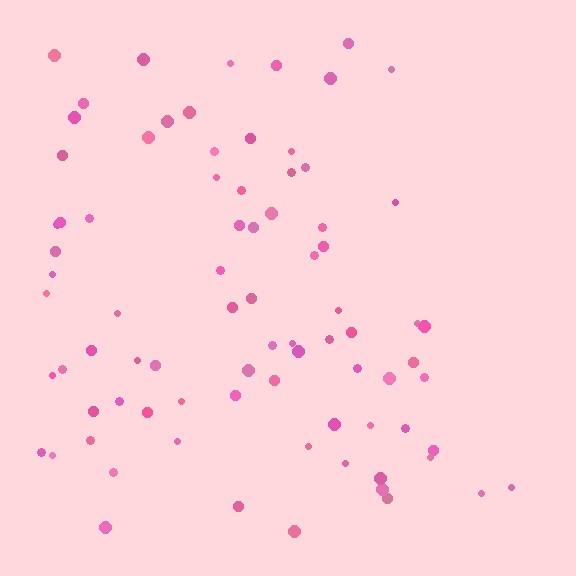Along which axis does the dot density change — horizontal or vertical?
Horizontal.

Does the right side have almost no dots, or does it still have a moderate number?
Still a moderate number, just noticeably fewer than the left.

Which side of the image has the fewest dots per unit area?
The right.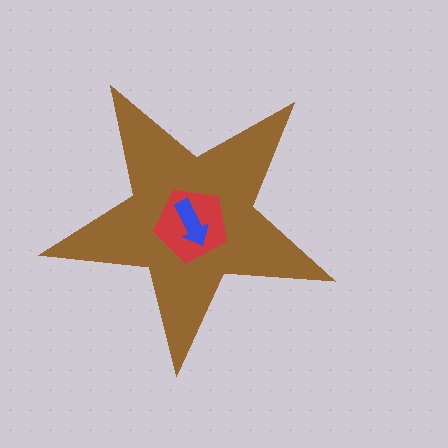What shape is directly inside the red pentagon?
The blue arrow.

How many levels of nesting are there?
3.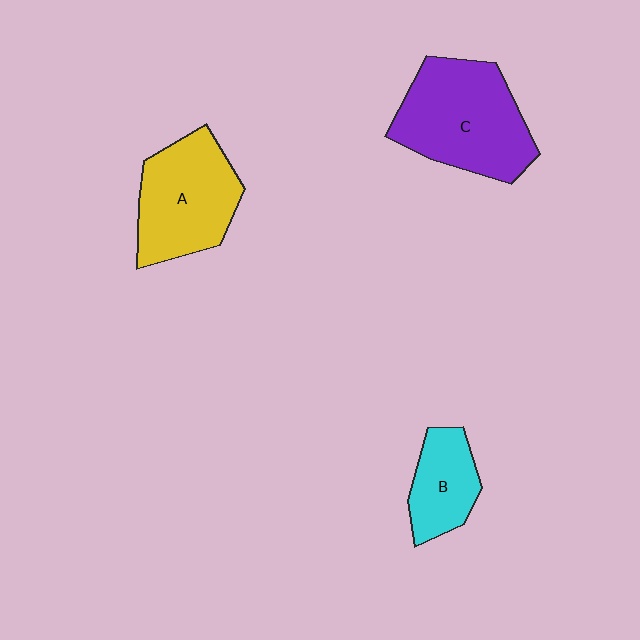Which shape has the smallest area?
Shape B (cyan).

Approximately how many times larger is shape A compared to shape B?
Approximately 1.7 times.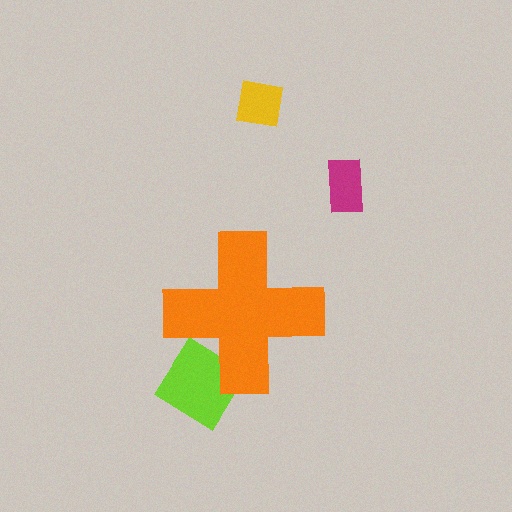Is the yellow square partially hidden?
No, the yellow square is fully visible.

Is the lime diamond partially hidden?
Yes, the lime diamond is partially hidden behind the orange cross.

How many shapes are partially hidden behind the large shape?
1 shape is partially hidden.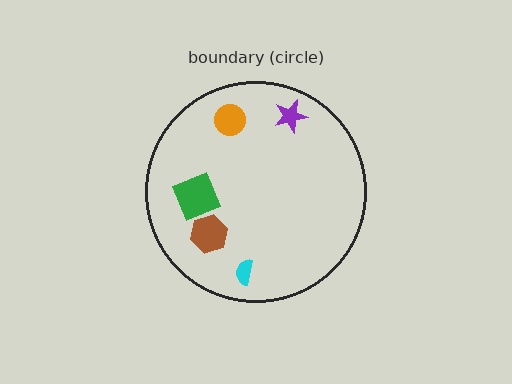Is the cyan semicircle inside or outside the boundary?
Inside.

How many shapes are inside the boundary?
5 inside, 0 outside.